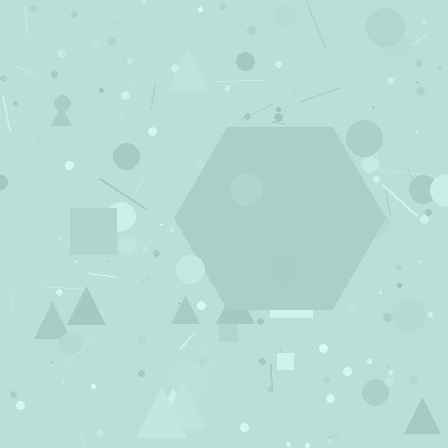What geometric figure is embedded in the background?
A hexagon is embedded in the background.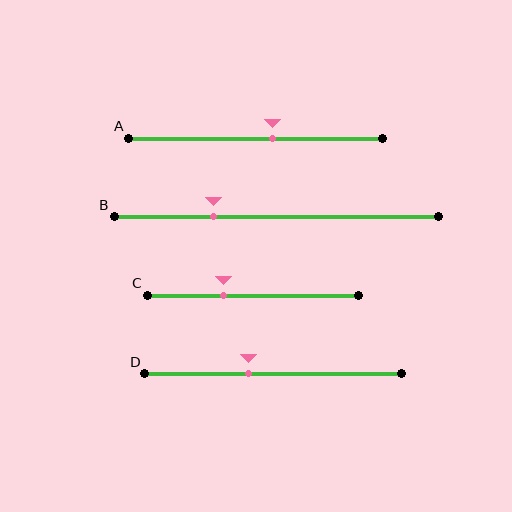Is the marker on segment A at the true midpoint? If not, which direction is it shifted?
No, the marker on segment A is shifted to the right by about 7% of the segment length.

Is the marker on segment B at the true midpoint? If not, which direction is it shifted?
No, the marker on segment B is shifted to the left by about 20% of the segment length.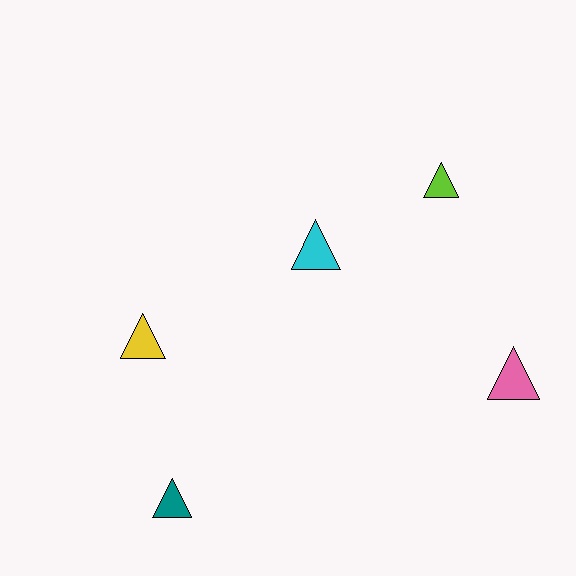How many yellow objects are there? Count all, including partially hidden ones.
There is 1 yellow object.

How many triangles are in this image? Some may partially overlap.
There are 5 triangles.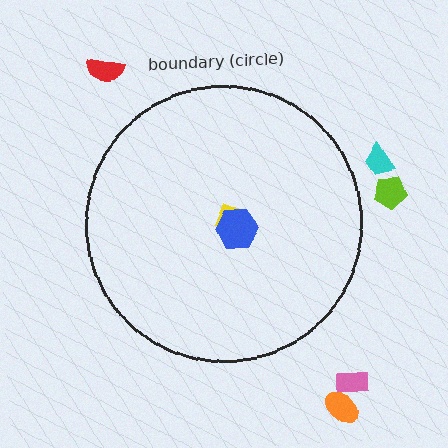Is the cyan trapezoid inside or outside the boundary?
Outside.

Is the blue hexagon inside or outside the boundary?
Inside.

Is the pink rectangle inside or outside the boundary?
Outside.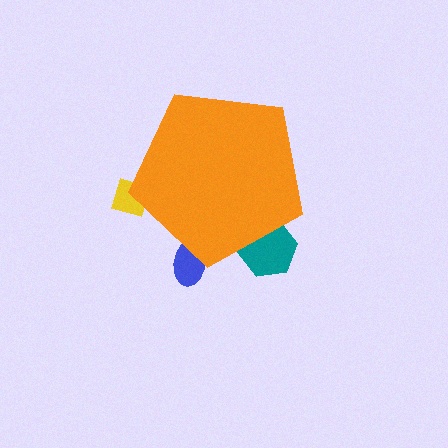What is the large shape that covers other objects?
An orange pentagon.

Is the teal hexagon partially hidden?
Yes, the teal hexagon is partially hidden behind the orange pentagon.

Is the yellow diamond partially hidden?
Yes, the yellow diamond is partially hidden behind the orange pentagon.